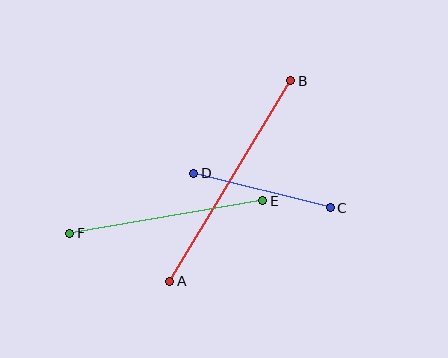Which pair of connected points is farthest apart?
Points A and B are farthest apart.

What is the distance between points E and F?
The distance is approximately 196 pixels.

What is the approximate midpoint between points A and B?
The midpoint is at approximately (230, 181) pixels.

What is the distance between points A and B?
The distance is approximately 234 pixels.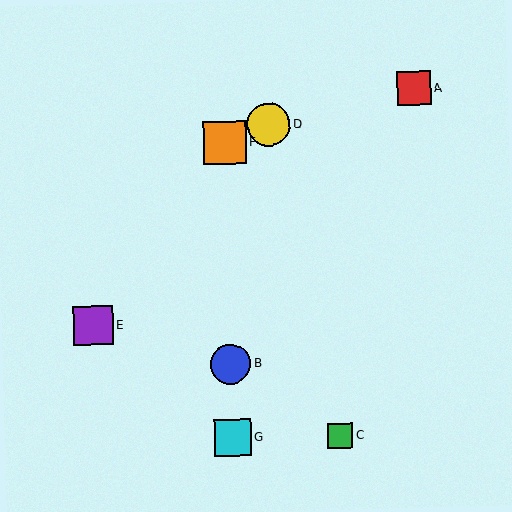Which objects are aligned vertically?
Objects B, F, G are aligned vertically.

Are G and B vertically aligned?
Yes, both are at x≈233.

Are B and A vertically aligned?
No, B is at x≈231 and A is at x≈414.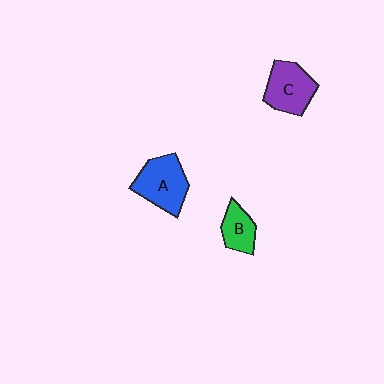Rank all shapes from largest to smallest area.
From largest to smallest: A (blue), C (purple), B (green).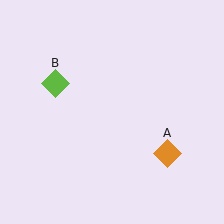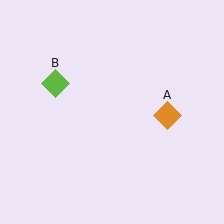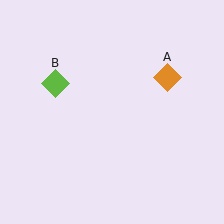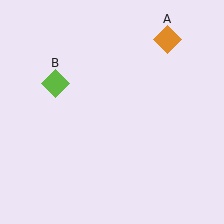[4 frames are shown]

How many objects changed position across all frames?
1 object changed position: orange diamond (object A).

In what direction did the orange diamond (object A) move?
The orange diamond (object A) moved up.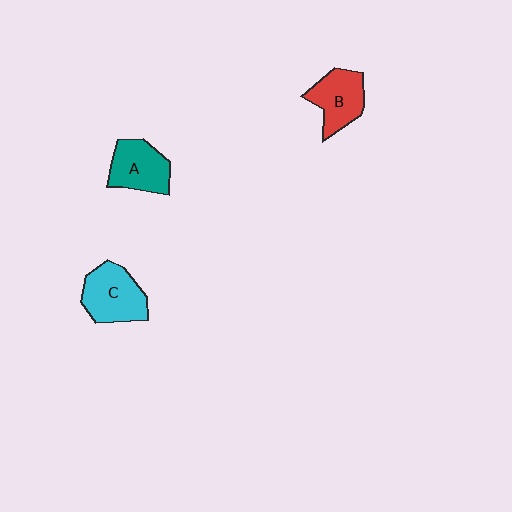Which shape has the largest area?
Shape C (cyan).